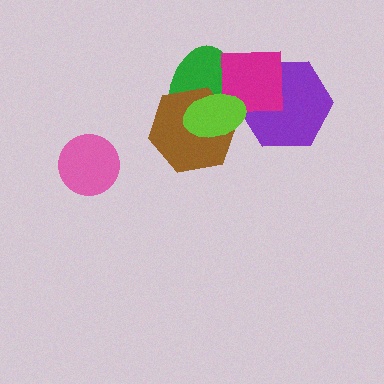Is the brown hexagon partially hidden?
Yes, it is partially covered by another shape.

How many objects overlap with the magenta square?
4 objects overlap with the magenta square.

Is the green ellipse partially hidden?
Yes, it is partially covered by another shape.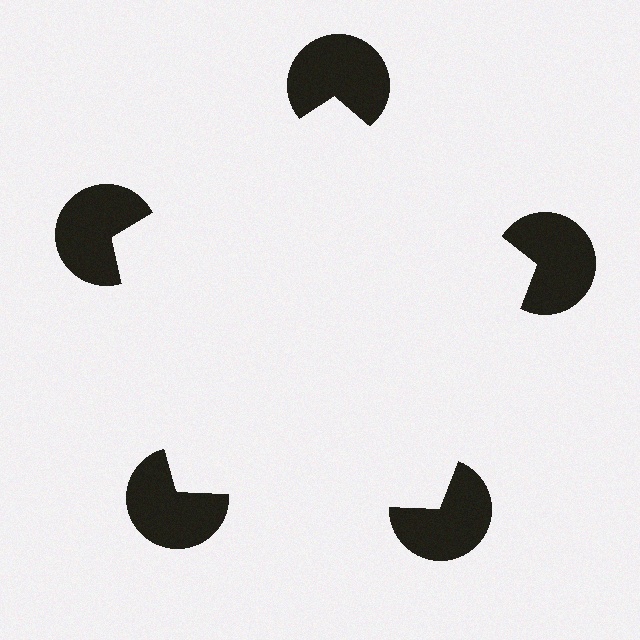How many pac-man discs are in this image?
There are 5 — one at each vertex of the illusory pentagon.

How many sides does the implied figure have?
5 sides.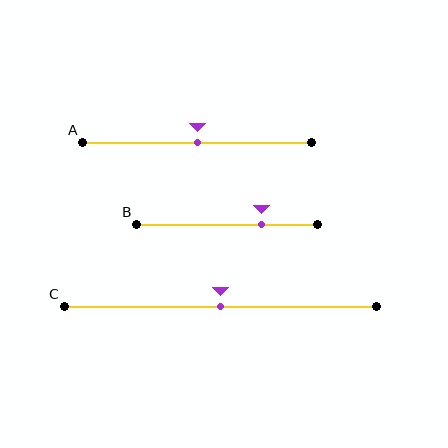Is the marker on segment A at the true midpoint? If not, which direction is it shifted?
Yes, the marker on segment A is at the true midpoint.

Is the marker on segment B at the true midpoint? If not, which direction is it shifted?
No, the marker on segment B is shifted to the right by about 19% of the segment length.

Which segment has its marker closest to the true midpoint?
Segment A has its marker closest to the true midpoint.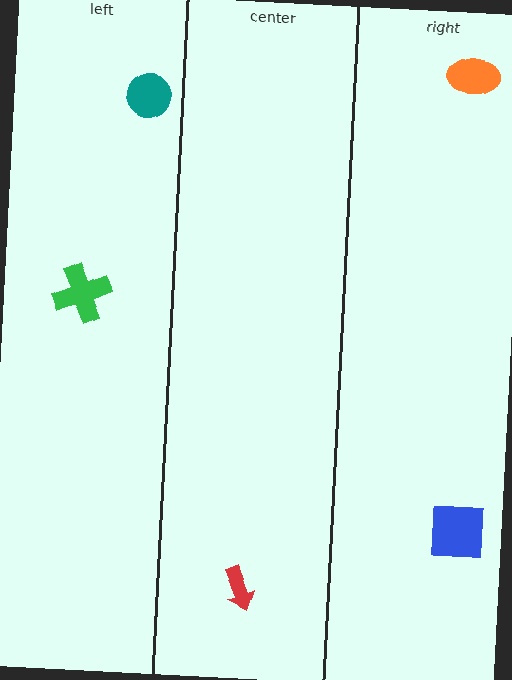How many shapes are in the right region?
2.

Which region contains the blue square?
The right region.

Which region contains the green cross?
The left region.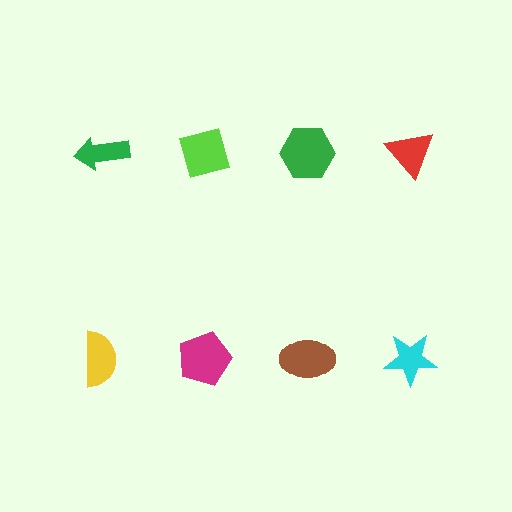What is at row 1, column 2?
A lime diamond.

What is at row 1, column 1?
A green arrow.